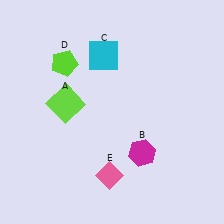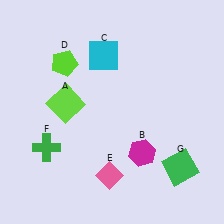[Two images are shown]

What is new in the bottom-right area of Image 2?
A green square (G) was added in the bottom-right area of Image 2.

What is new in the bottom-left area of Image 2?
A green cross (F) was added in the bottom-left area of Image 2.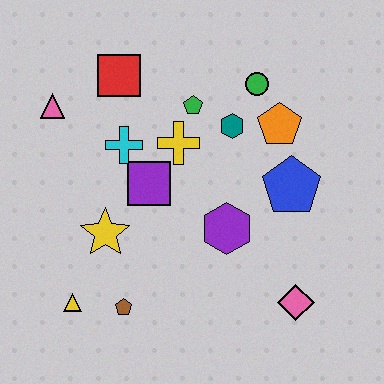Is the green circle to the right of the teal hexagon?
Yes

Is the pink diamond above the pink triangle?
No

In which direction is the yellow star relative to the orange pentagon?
The yellow star is to the left of the orange pentagon.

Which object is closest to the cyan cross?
The purple square is closest to the cyan cross.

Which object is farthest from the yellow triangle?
The green circle is farthest from the yellow triangle.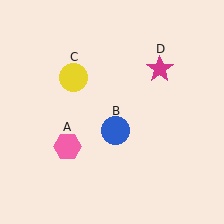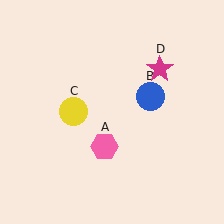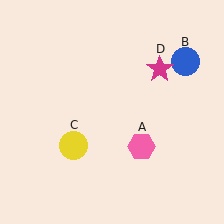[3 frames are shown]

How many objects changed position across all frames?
3 objects changed position: pink hexagon (object A), blue circle (object B), yellow circle (object C).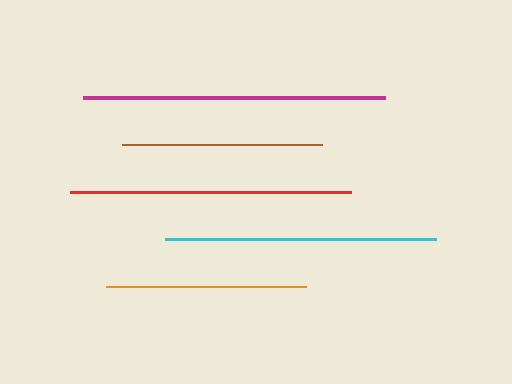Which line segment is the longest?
The magenta line is the longest at approximately 302 pixels.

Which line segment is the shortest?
The orange line is the shortest at approximately 199 pixels.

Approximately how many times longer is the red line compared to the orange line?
The red line is approximately 1.4 times the length of the orange line.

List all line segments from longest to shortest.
From longest to shortest: magenta, red, cyan, brown, orange.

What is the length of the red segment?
The red segment is approximately 281 pixels long.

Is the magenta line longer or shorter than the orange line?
The magenta line is longer than the orange line.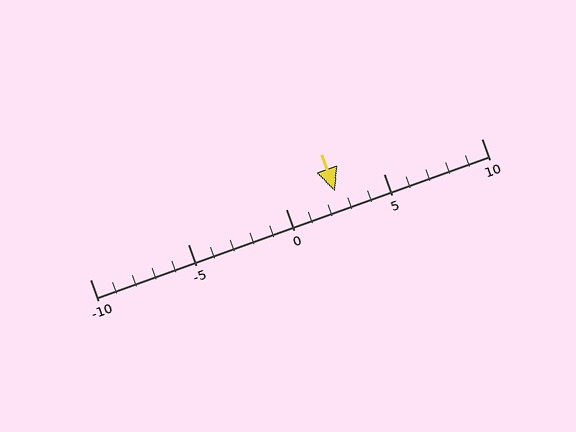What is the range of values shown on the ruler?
The ruler shows values from -10 to 10.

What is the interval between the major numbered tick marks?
The major tick marks are spaced 5 units apart.